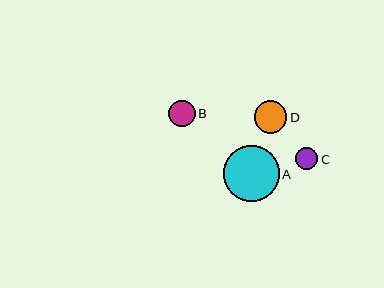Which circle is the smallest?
Circle C is the smallest with a size of approximately 22 pixels.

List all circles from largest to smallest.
From largest to smallest: A, D, B, C.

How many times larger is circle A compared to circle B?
Circle A is approximately 2.1 times the size of circle B.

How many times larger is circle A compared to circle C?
Circle A is approximately 2.5 times the size of circle C.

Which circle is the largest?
Circle A is the largest with a size of approximately 56 pixels.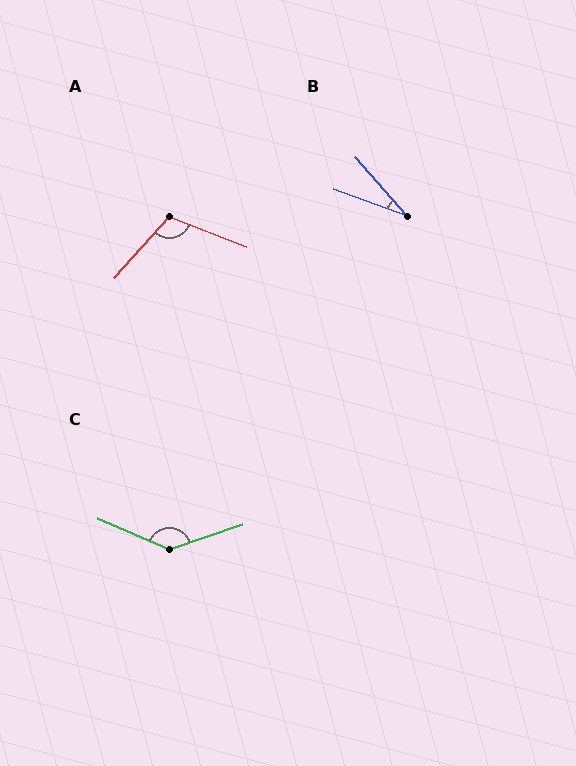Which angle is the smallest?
B, at approximately 29 degrees.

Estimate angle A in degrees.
Approximately 111 degrees.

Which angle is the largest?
C, at approximately 138 degrees.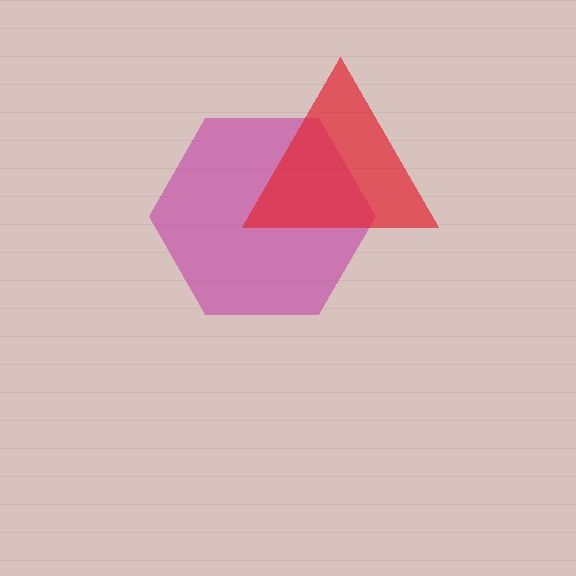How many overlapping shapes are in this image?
There are 2 overlapping shapes in the image.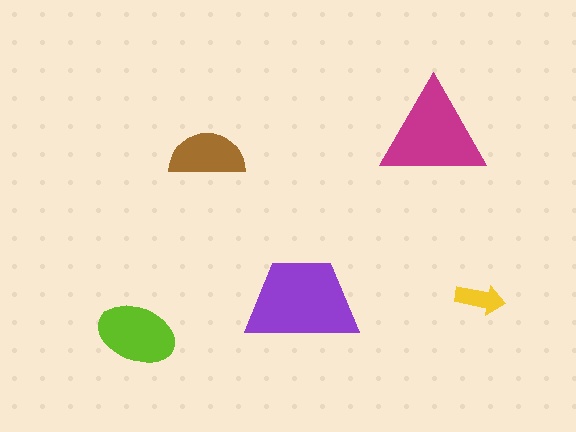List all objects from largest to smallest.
The purple trapezoid, the magenta triangle, the lime ellipse, the brown semicircle, the yellow arrow.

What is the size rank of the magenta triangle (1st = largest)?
2nd.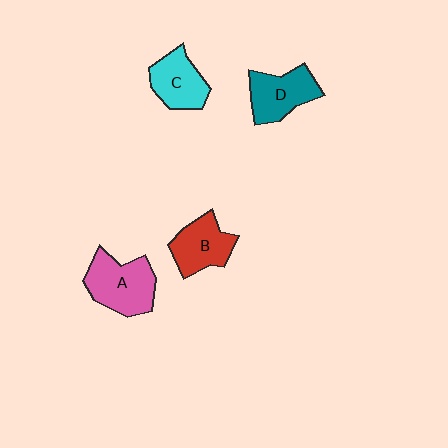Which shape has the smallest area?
Shape C (cyan).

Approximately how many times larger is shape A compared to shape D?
Approximately 1.2 times.